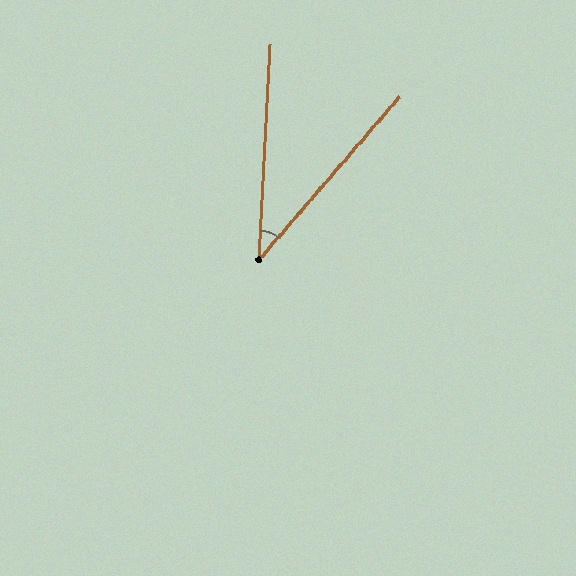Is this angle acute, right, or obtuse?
It is acute.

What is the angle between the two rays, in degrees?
Approximately 38 degrees.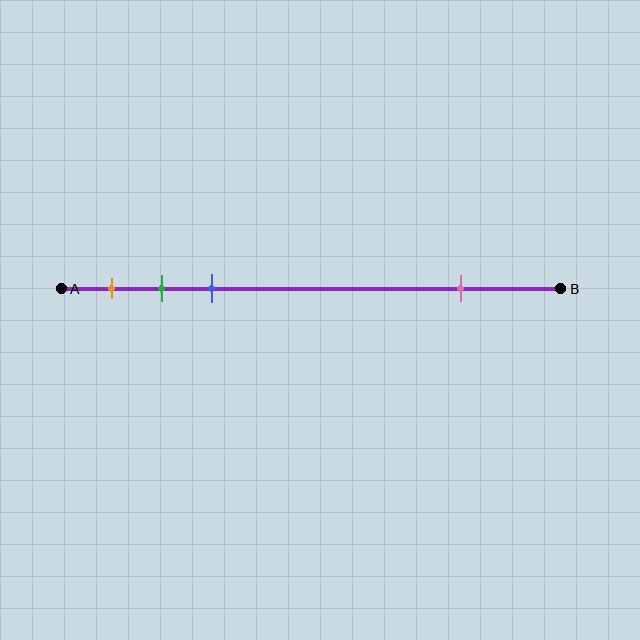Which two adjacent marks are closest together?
The green and blue marks are the closest adjacent pair.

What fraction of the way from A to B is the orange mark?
The orange mark is approximately 10% (0.1) of the way from A to B.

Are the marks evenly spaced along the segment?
No, the marks are not evenly spaced.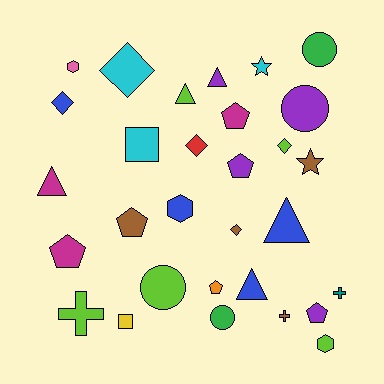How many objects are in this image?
There are 30 objects.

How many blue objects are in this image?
There are 4 blue objects.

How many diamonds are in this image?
There are 5 diamonds.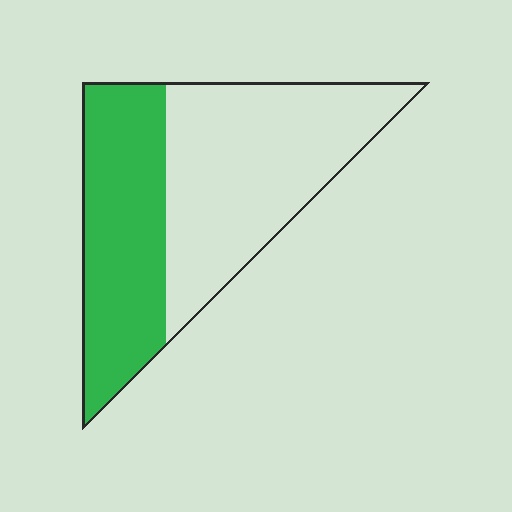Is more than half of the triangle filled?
No.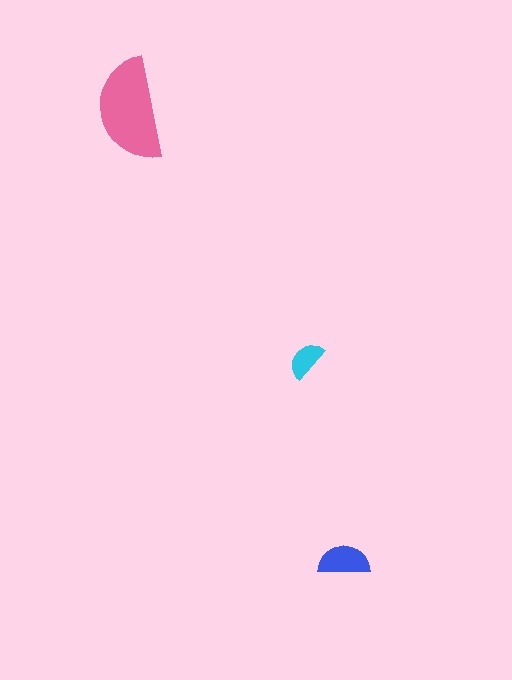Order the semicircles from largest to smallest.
the pink one, the blue one, the cyan one.